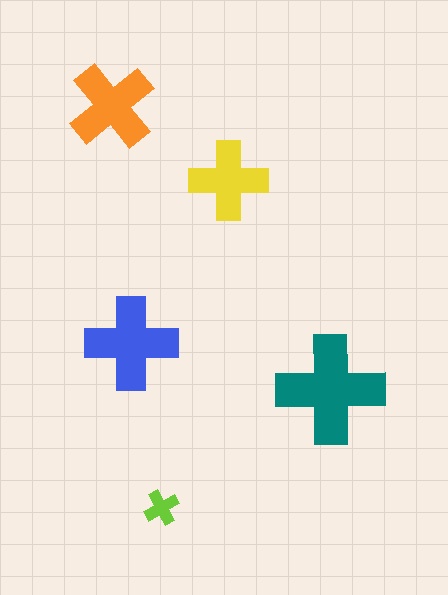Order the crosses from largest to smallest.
the teal one, the blue one, the orange one, the yellow one, the lime one.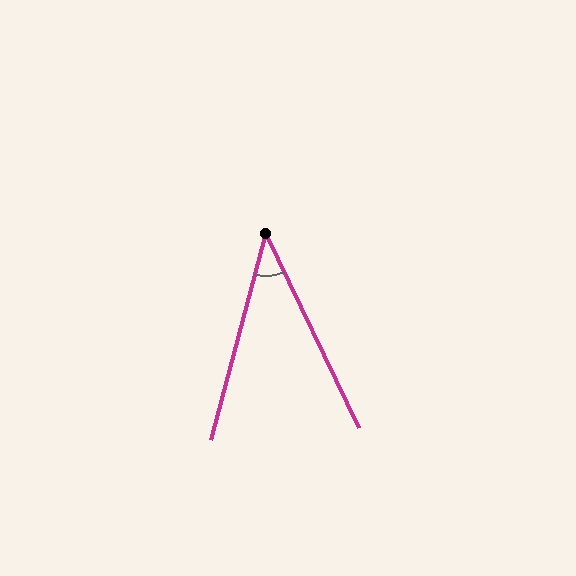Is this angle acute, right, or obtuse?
It is acute.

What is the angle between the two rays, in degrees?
Approximately 41 degrees.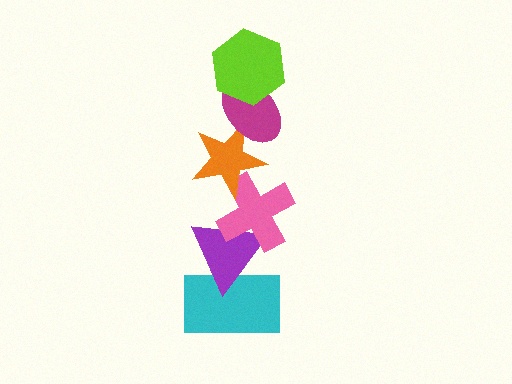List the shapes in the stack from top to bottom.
From top to bottom: the lime hexagon, the magenta ellipse, the orange star, the pink cross, the purple triangle, the cyan rectangle.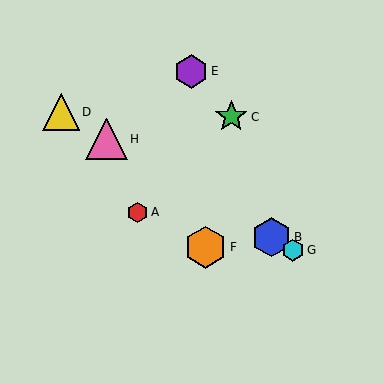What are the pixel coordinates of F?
Object F is at (206, 247).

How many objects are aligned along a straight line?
4 objects (B, D, G, H) are aligned along a straight line.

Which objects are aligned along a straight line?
Objects B, D, G, H are aligned along a straight line.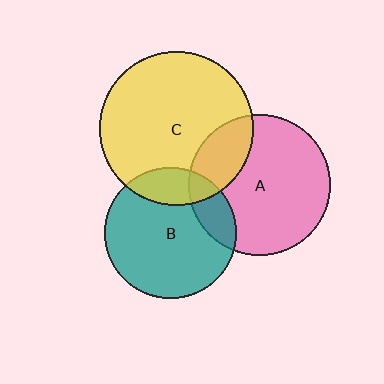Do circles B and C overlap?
Yes.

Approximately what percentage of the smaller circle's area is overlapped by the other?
Approximately 20%.